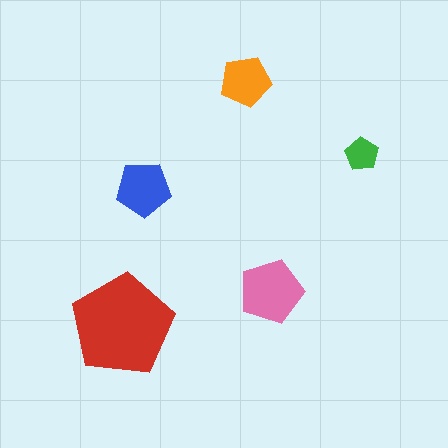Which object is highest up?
The orange pentagon is topmost.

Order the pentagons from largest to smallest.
the red one, the pink one, the blue one, the orange one, the green one.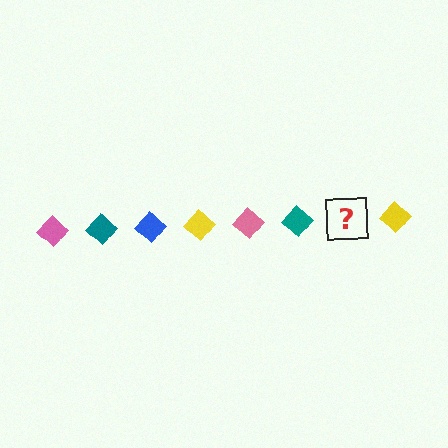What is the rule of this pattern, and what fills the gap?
The rule is that the pattern cycles through pink, teal, blue, yellow diamonds. The gap should be filled with a blue diamond.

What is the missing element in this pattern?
The missing element is a blue diamond.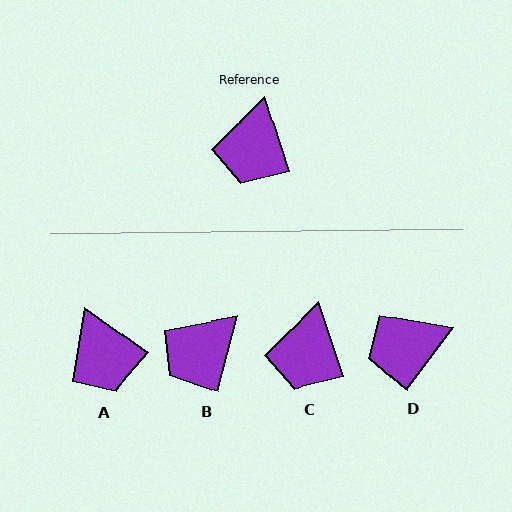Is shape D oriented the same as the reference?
No, it is off by about 54 degrees.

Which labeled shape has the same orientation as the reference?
C.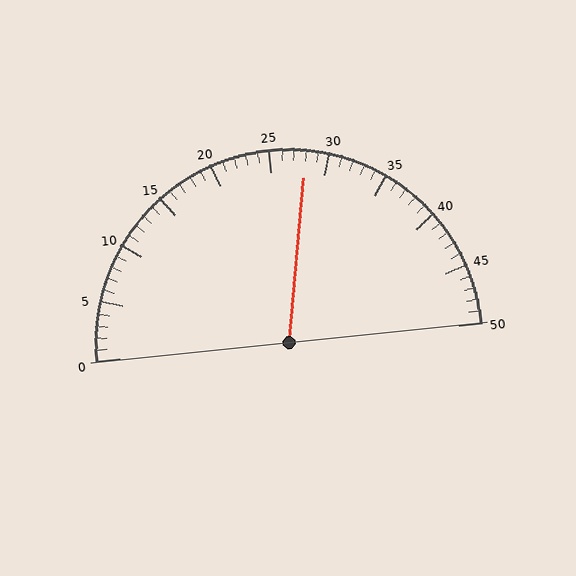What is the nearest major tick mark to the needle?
The nearest major tick mark is 30.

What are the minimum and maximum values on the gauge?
The gauge ranges from 0 to 50.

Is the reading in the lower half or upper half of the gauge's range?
The reading is in the upper half of the range (0 to 50).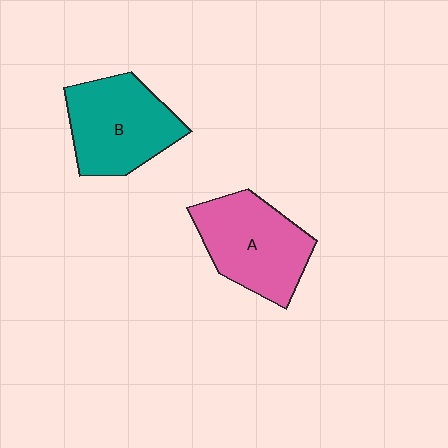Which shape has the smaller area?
Shape B (teal).